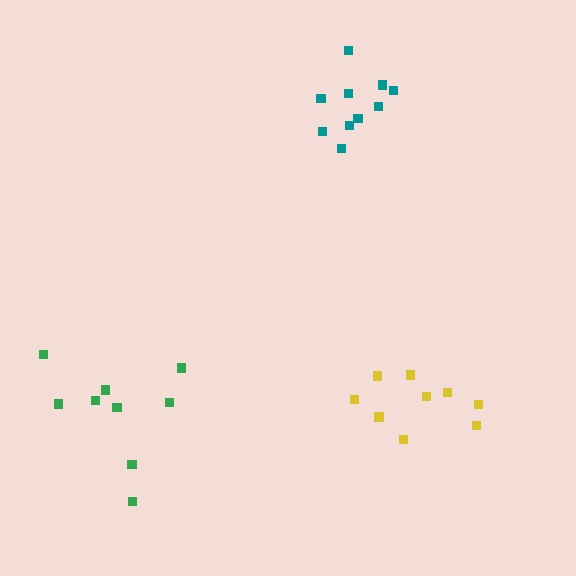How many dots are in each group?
Group 1: 9 dots, Group 2: 9 dots, Group 3: 10 dots (28 total).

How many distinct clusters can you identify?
There are 3 distinct clusters.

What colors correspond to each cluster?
The clusters are colored: yellow, green, teal.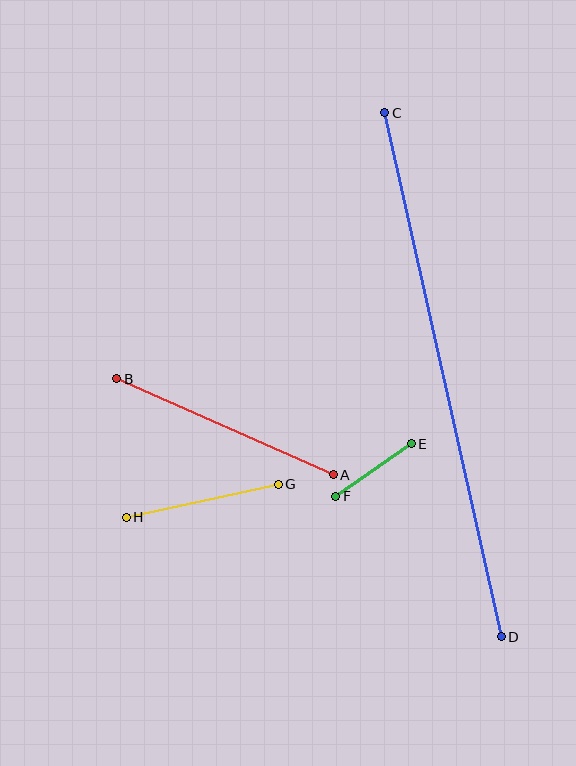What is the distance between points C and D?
The distance is approximately 537 pixels.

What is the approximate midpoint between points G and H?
The midpoint is at approximately (202, 501) pixels.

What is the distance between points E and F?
The distance is approximately 92 pixels.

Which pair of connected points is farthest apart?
Points C and D are farthest apart.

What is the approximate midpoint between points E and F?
The midpoint is at approximately (374, 470) pixels.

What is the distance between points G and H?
The distance is approximately 155 pixels.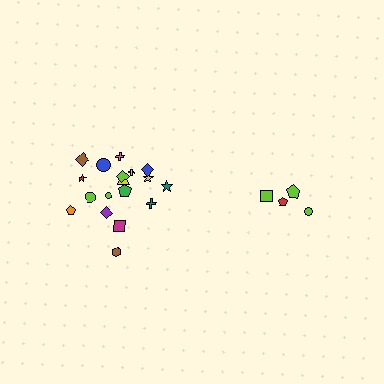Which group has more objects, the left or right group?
The left group.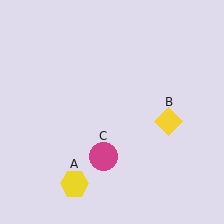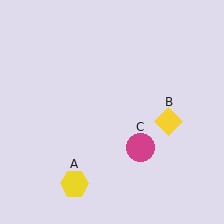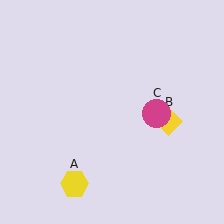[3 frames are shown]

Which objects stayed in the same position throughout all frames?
Yellow hexagon (object A) and yellow diamond (object B) remained stationary.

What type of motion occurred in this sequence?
The magenta circle (object C) rotated counterclockwise around the center of the scene.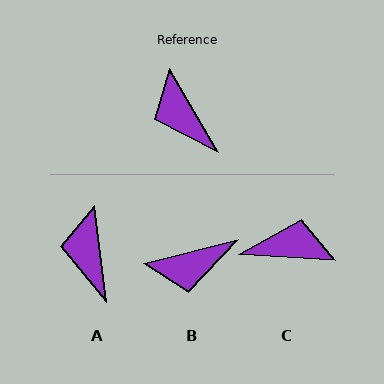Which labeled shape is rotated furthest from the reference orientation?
C, about 124 degrees away.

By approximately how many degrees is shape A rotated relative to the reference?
Approximately 23 degrees clockwise.